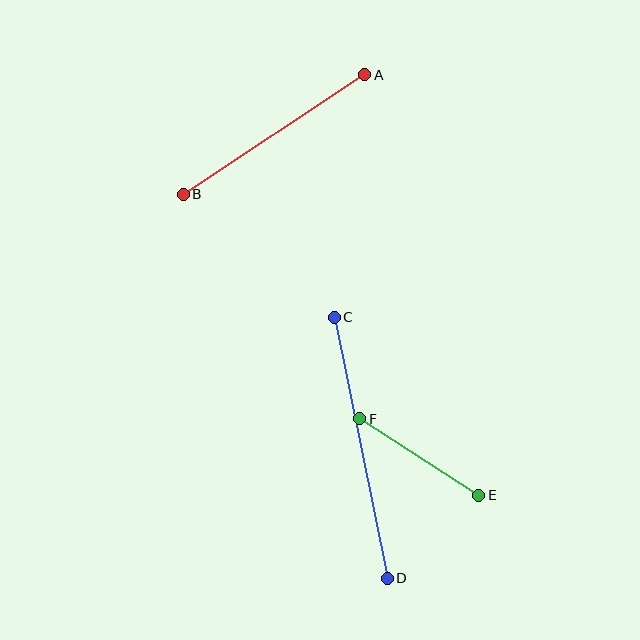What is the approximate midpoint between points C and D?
The midpoint is at approximately (361, 448) pixels.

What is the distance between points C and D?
The distance is approximately 267 pixels.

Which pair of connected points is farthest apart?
Points C and D are farthest apart.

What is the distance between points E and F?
The distance is approximately 141 pixels.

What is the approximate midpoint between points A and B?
The midpoint is at approximately (274, 135) pixels.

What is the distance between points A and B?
The distance is approximately 218 pixels.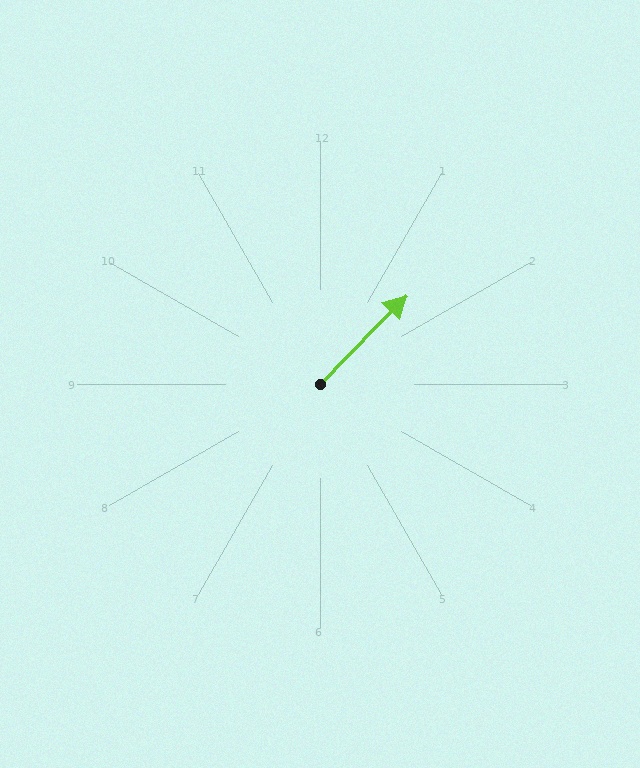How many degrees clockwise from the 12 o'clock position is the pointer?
Approximately 44 degrees.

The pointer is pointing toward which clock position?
Roughly 1 o'clock.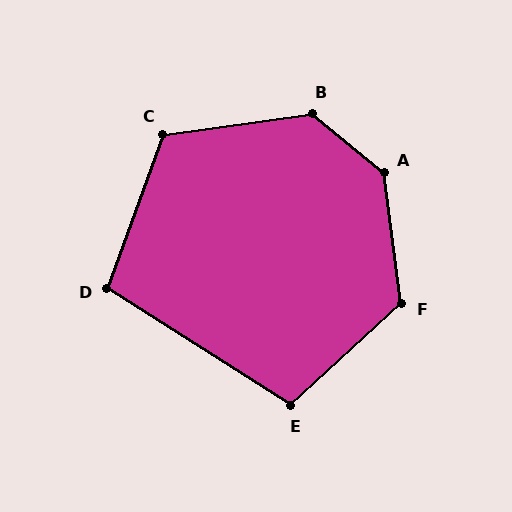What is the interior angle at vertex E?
Approximately 105 degrees (obtuse).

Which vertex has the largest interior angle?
A, at approximately 137 degrees.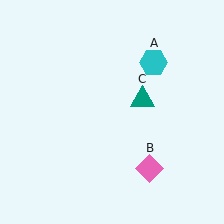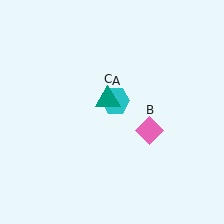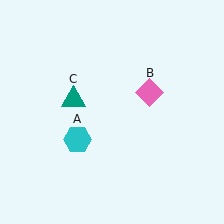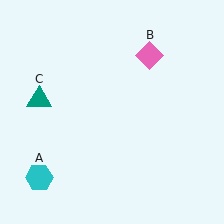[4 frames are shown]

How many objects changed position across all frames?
3 objects changed position: cyan hexagon (object A), pink diamond (object B), teal triangle (object C).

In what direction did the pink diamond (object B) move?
The pink diamond (object B) moved up.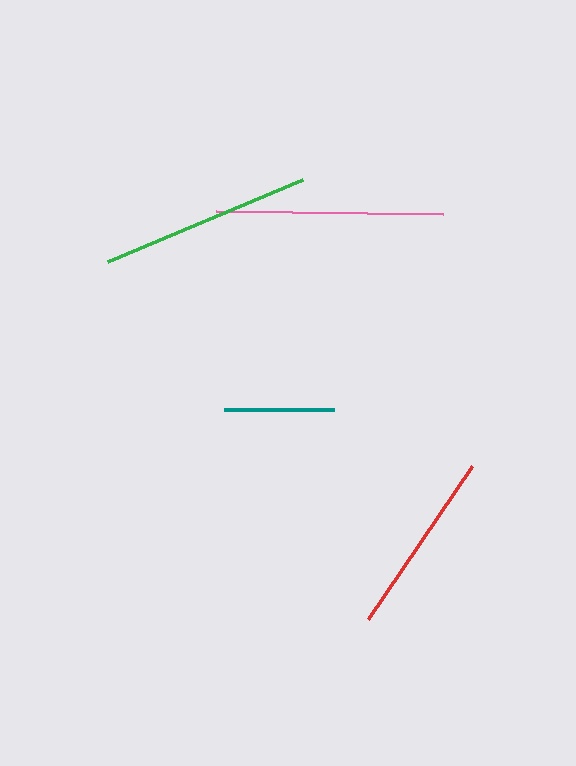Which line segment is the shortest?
The teal line is the shortest at approximately 110 pixels.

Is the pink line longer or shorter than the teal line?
The pink line is longer than the teal line.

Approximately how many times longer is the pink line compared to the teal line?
The pink line is approximately 2.1 times the length of the teal line.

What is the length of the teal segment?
The teal segment is approximately 110 pixels long.